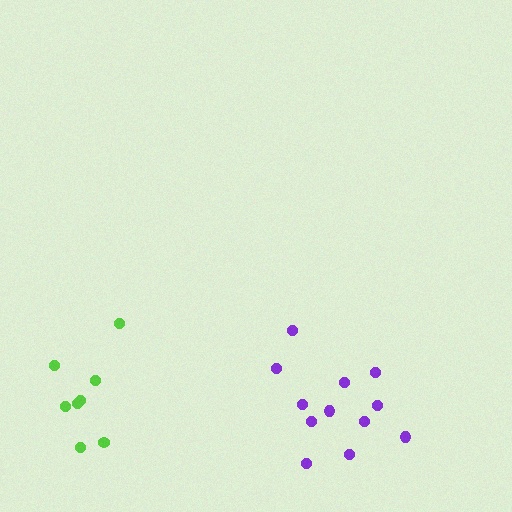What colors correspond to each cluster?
The clusters are colored: purple, lime.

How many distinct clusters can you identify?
There are 2 distinct clusters.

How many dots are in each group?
Group 1: 12 dots, Group 2: 8 dots (20 total).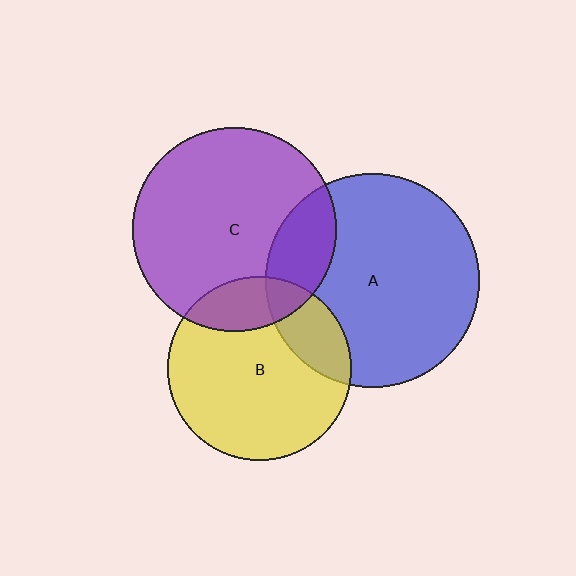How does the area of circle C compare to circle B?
Approximately 1.2 times.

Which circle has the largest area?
Circle A (blue).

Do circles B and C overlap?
Yes.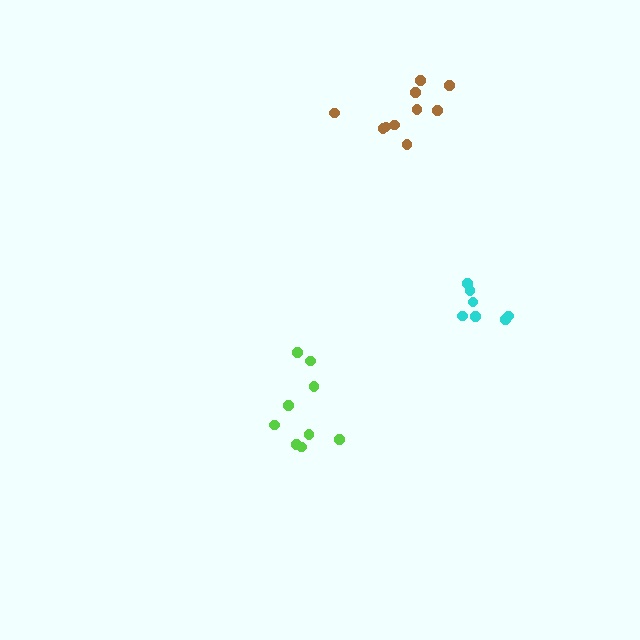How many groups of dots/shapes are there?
There are 3 groups.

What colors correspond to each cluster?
The clusters are colored: cyan, lime, brown.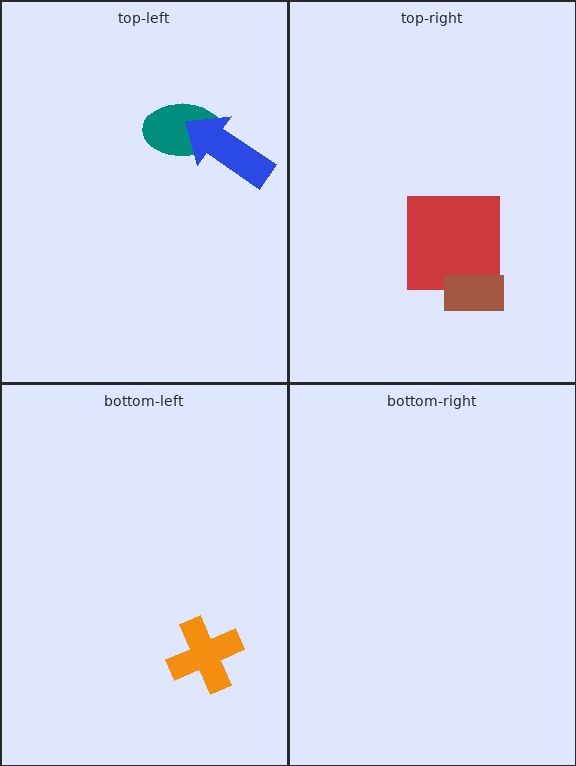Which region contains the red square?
The top-right region.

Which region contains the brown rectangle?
The top-right region.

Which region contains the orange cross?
The bottom-left region.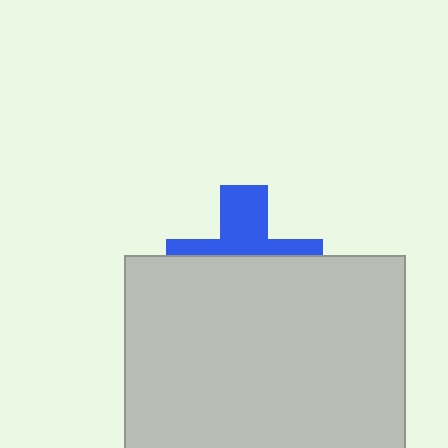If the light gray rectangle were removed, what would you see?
You would see the complete blue cross.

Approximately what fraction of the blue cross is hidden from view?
Roughly 60% of the blue cross is hidden behind the light gray rectangle.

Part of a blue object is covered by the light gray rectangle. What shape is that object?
It is a cross.